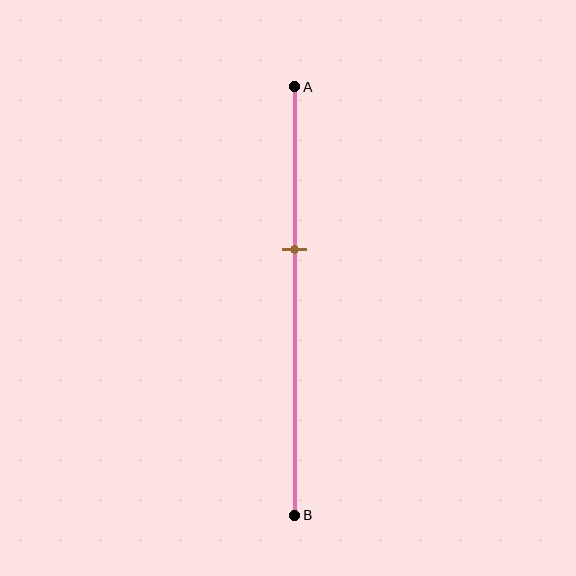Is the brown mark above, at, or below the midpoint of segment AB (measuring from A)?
The brown mark is above the midpoint of segment AB.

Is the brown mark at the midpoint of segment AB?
No, the mark is at about 40% from A, not at the 50% midpoint.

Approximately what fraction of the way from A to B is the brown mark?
The brown mark is approximately 40% of the way from A to B.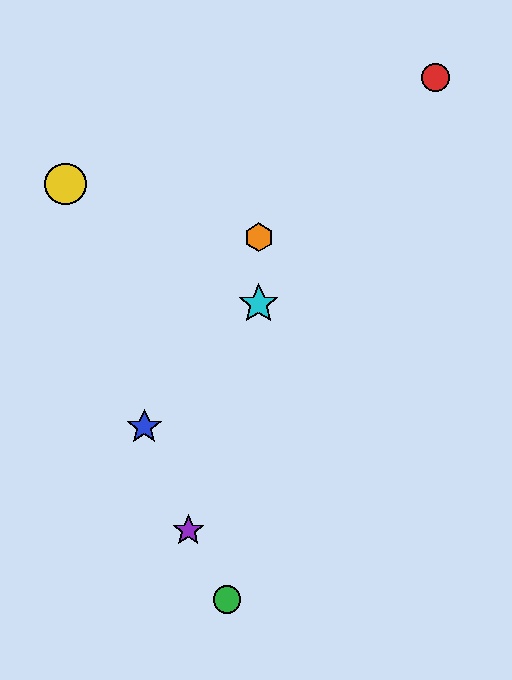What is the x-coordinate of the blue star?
The blue star is at x≈144.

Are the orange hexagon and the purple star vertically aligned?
No, the orange hexagon is at x≈259 and the purple star is at x≈188.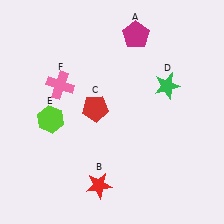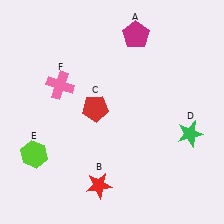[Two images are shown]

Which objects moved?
The objects that moved are: the green star (D), the lime hexagon (E).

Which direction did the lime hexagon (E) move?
The lime hexagon (E) moved down.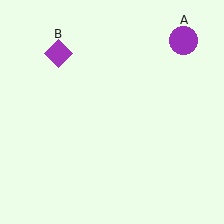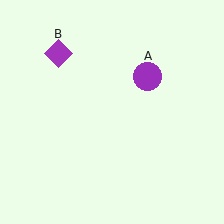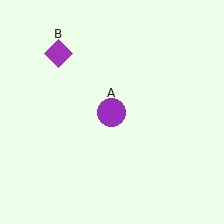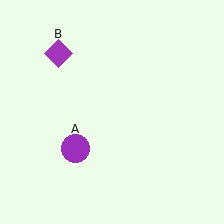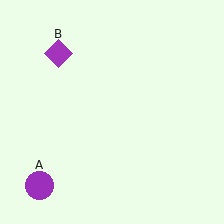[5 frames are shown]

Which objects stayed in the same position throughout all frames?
Purple diamond (object B) remained stationary.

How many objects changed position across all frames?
1 object changed position: purple circle (object A).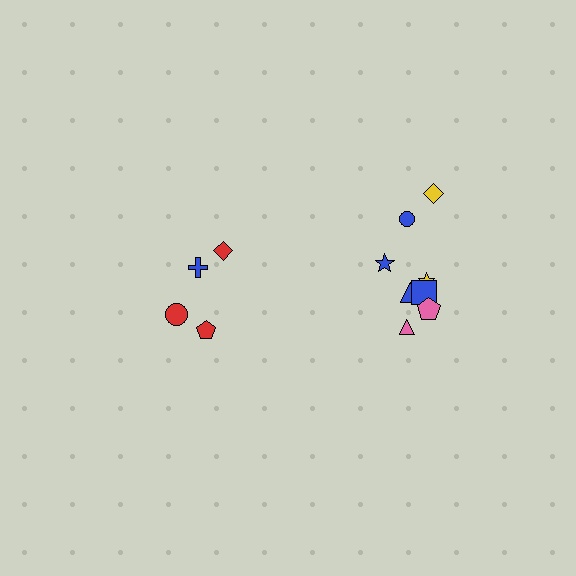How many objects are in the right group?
There are 8 objects.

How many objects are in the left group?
There are 4 objects.